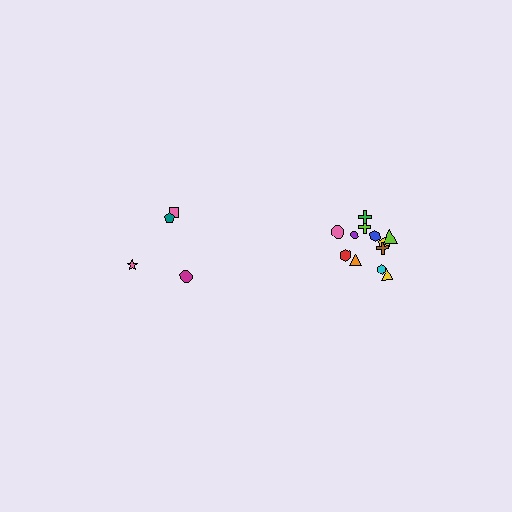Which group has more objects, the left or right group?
The right group.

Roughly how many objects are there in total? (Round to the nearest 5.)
Roughly 15 objects in total.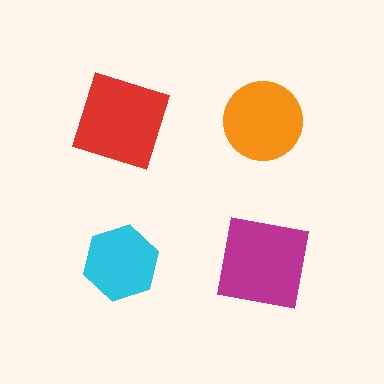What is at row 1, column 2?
An orange circle.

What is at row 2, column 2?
A magenta square.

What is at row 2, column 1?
A cyan hexagon.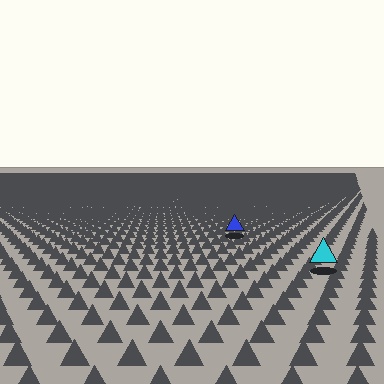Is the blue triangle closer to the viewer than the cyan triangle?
No. The cyan triangle is closer — you can tell from the texture gradient: the ground texture is coarser near it.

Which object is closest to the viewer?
The cyan triangle is closest. The texture marks near it are larger and more spread out.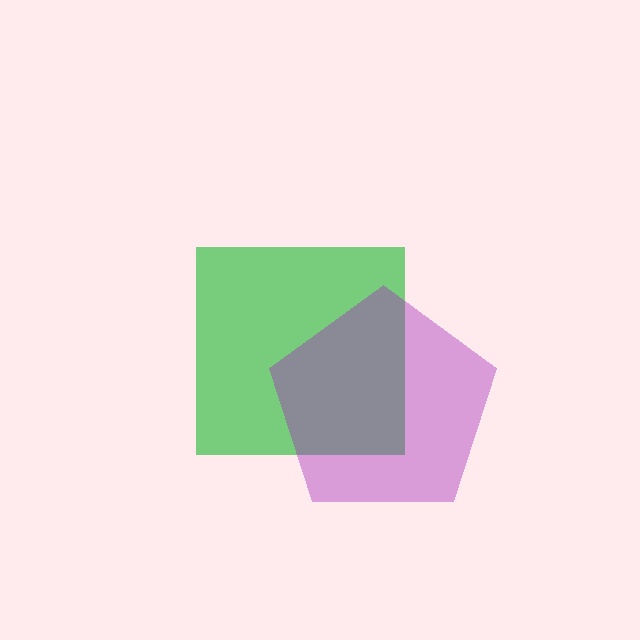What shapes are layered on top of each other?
The layered shapes are: a green square, a purple pentagon.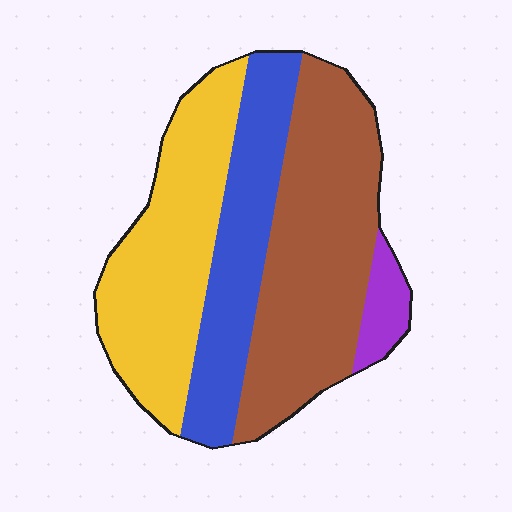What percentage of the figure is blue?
Blue takes up less than a quarter of the figure.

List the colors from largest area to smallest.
From largest to smallest: brown, yellow, blue, purple.